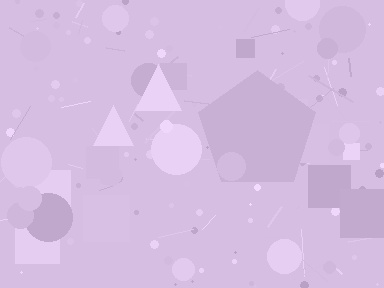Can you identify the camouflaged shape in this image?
The camouflaged shape is a pentagon.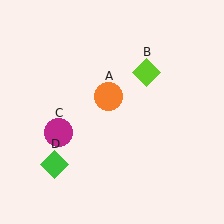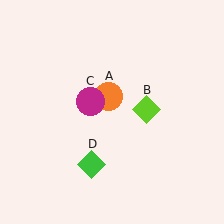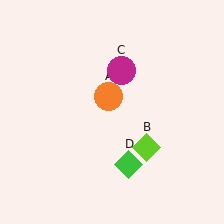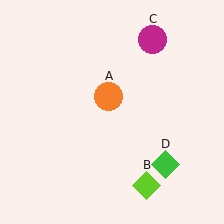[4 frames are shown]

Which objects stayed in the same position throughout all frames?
Orange circle (object A) remained stationary.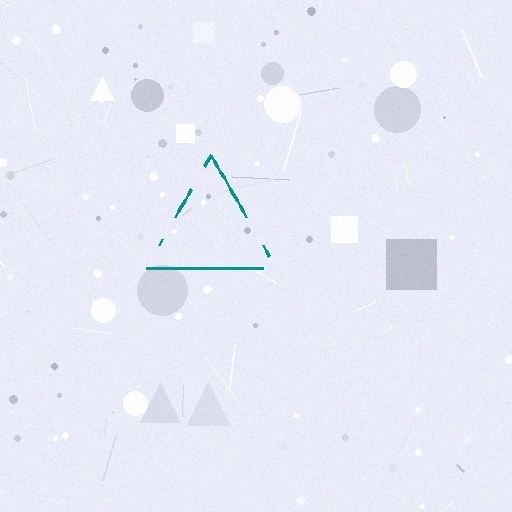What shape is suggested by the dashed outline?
The dashed outline suggests a triangle.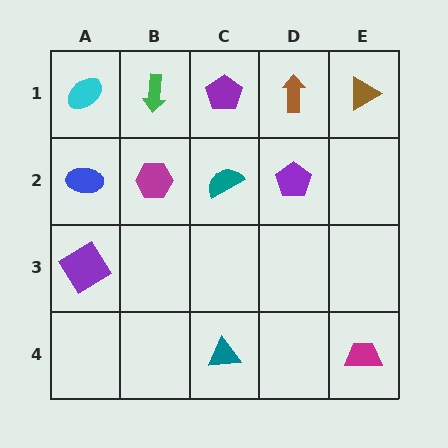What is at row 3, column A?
A purple diamond.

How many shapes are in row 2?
4 shapes.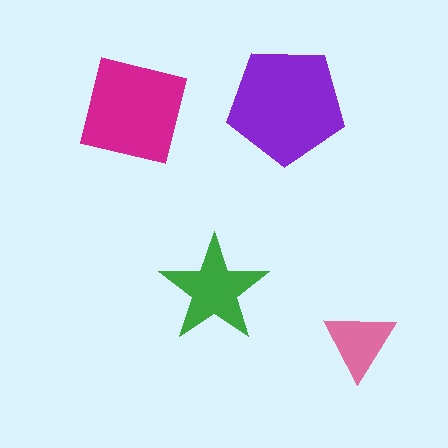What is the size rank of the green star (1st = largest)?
3rd.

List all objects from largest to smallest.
The purple pentagon, the magenta square, the green star, the pink triangle.